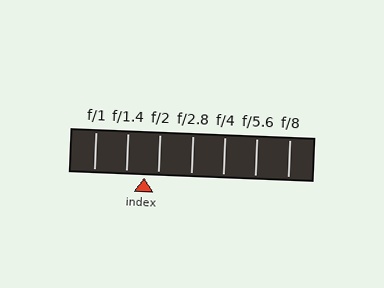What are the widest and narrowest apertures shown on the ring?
The widest aperture shown is f/1 and the narrowest is f/8.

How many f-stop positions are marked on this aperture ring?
There are 7 f-stop positions marked.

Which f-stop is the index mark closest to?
The index mark is closest to f/2.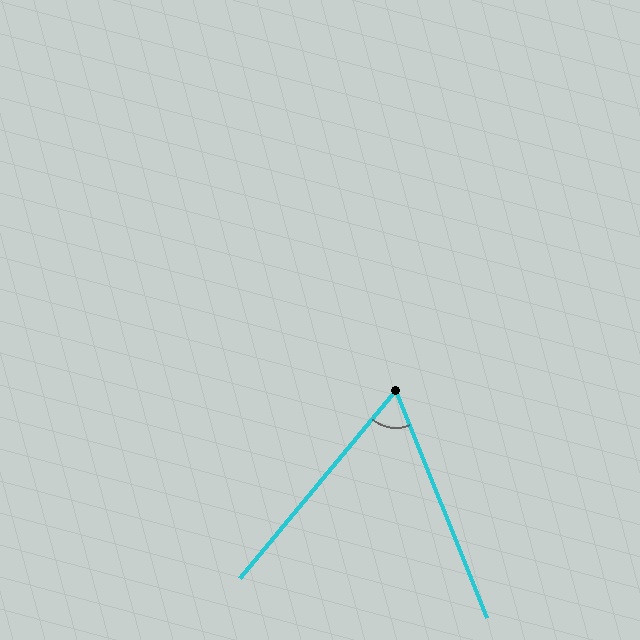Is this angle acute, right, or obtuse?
It is acute.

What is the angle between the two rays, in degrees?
Approximately 61 degrees.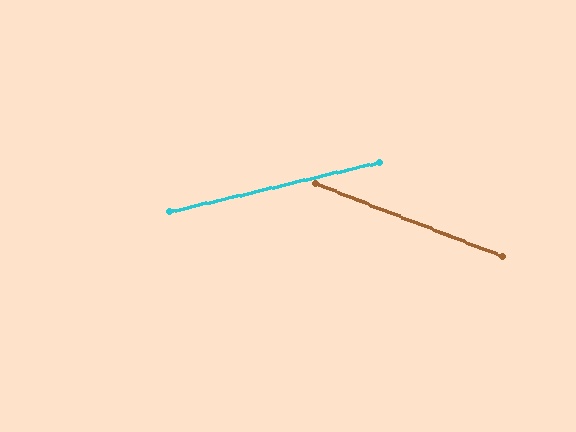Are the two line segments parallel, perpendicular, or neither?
Neither parallel nor perpendicular — they differ by about 35°.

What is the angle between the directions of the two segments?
Approximately 35 degrees.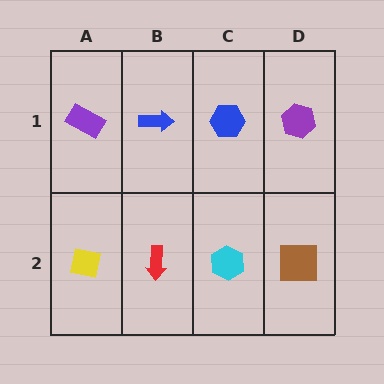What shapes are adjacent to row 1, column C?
A cyan hexagon (row 2, column C), a blue arrow (row 1, column B), a purple hexagon (row 1, column D).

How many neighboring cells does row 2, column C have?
3.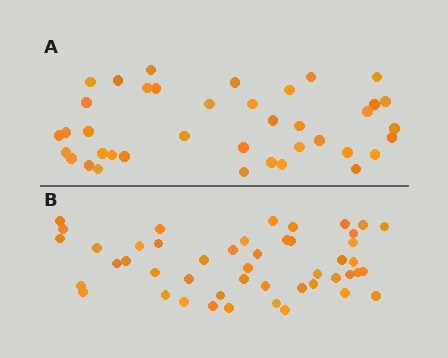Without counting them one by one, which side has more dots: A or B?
Region B (the bottom region) has more dots.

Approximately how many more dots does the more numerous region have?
Region B has roughly 8 or so more dots than region A.